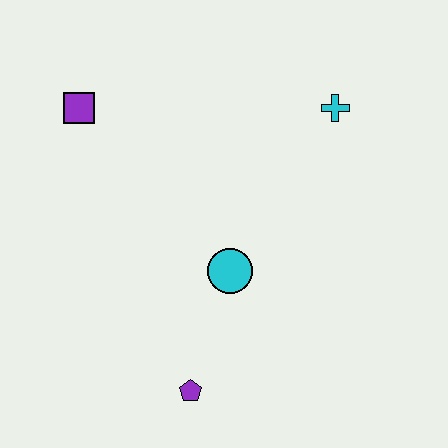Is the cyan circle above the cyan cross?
No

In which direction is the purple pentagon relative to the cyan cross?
The purple pentagon is below the cyan cross.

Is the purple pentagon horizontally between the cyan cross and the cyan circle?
No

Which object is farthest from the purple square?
The purple pentagon is farthest from the purple square.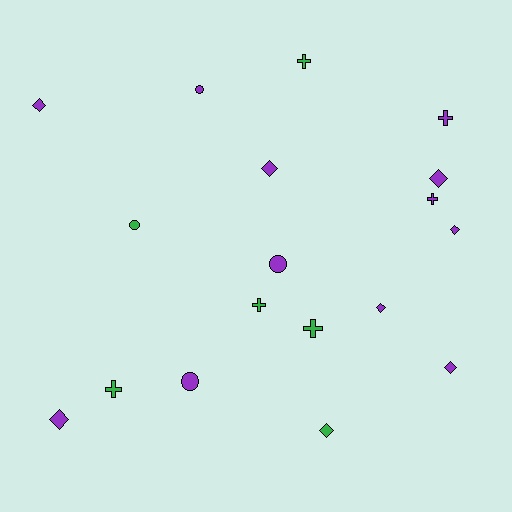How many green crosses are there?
There are 4 green crosses.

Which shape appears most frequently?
Diamond, with 8 objects.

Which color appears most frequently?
Purple, with 12 objects.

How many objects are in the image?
There are 18 objects.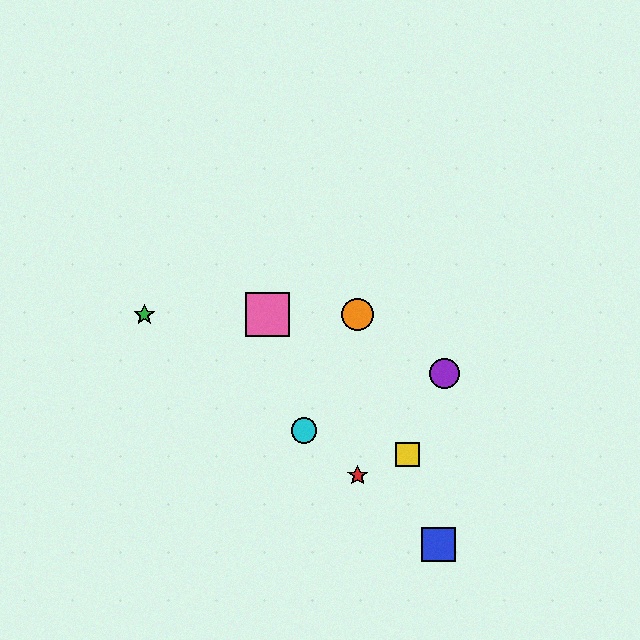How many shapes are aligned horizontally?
3 shapes (the green star, the orange circle, the pink square) are aligned horizontally.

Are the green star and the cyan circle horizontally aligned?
No, the green star is at y≈315 and the cyan circle is at y≈430.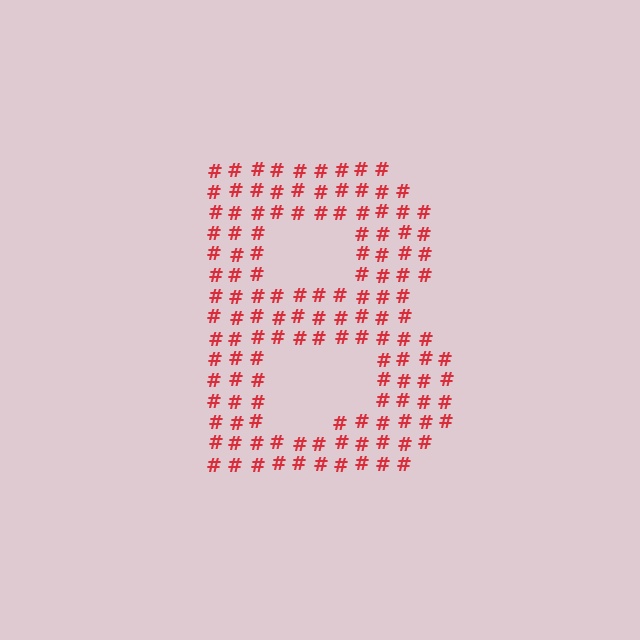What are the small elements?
The small elements are hash symbols.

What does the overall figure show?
The overall figure shows the letter B.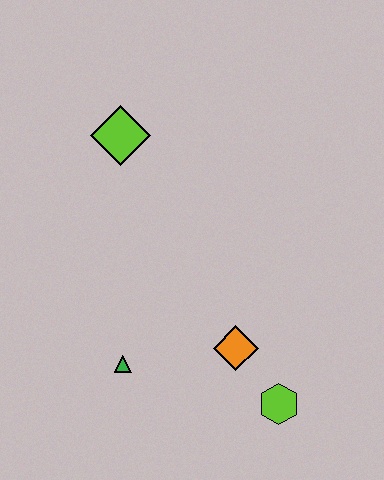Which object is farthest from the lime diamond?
The lime hexagon is farthest from the lime diamond.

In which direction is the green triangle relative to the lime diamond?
The green triangle is below the lime diamond.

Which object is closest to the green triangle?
The orange diamond is closest to the green triangle.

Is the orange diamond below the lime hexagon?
No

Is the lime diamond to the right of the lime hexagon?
No